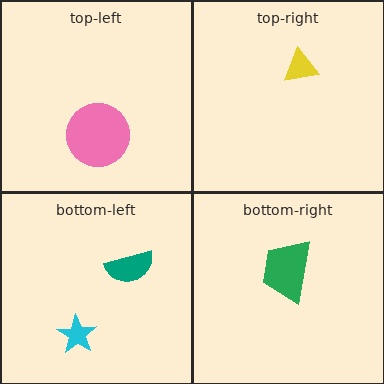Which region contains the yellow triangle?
The top-right region.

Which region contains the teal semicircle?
The bottom-left region.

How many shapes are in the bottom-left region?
2.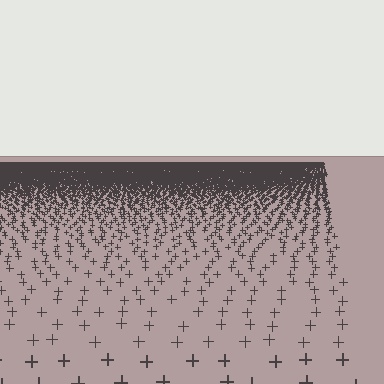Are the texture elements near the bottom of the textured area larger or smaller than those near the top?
Larger. Near the bottom, elements are closer to the viewer and appear at a bigger on-screen size.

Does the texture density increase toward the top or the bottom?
Density increases toward the top.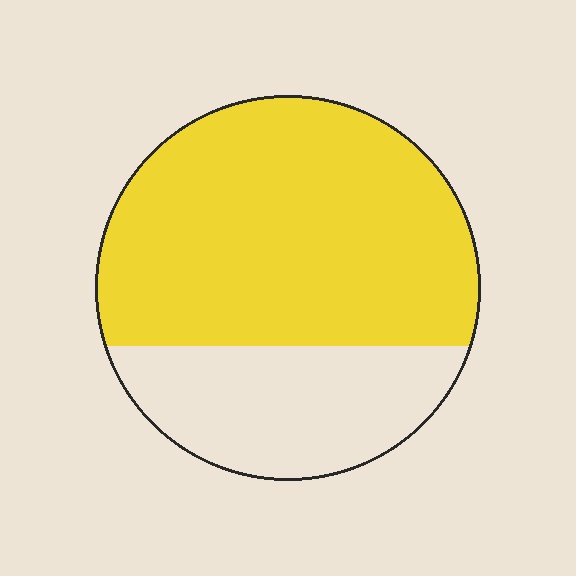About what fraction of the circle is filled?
About two thirds (2/3).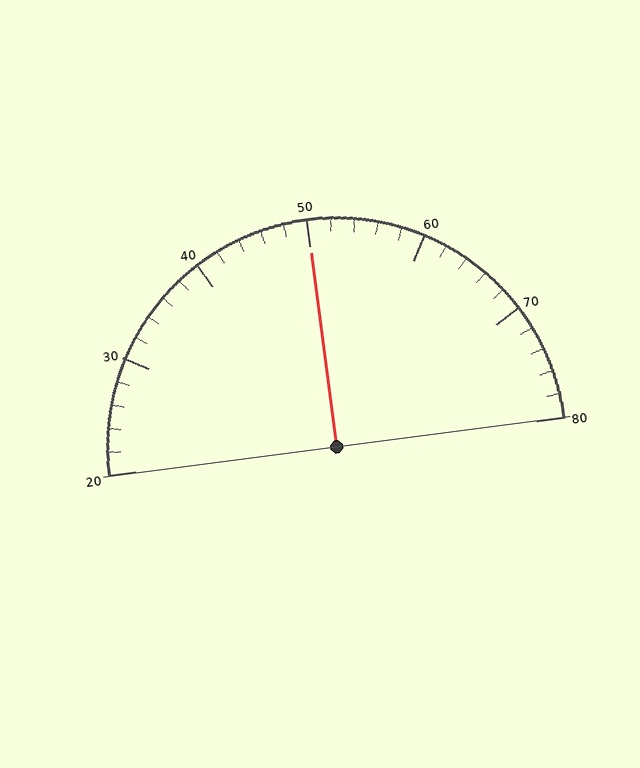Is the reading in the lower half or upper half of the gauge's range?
The reading is in the upper half of the range (20 to 80).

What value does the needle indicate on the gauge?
The needle indicates approximately 50.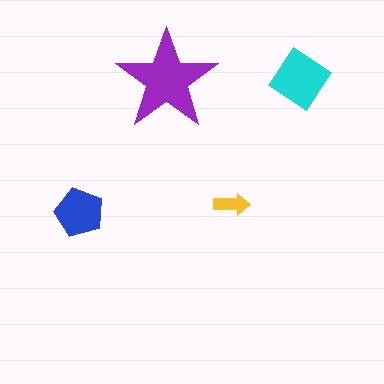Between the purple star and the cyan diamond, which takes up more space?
The purple star.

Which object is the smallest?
The yellow arrow.